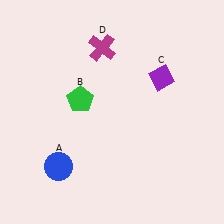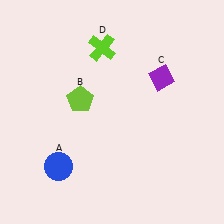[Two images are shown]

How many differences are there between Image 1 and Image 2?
There are 2 differences between the two images.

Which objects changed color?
B changed from green to lime. D changed from magenta to lime.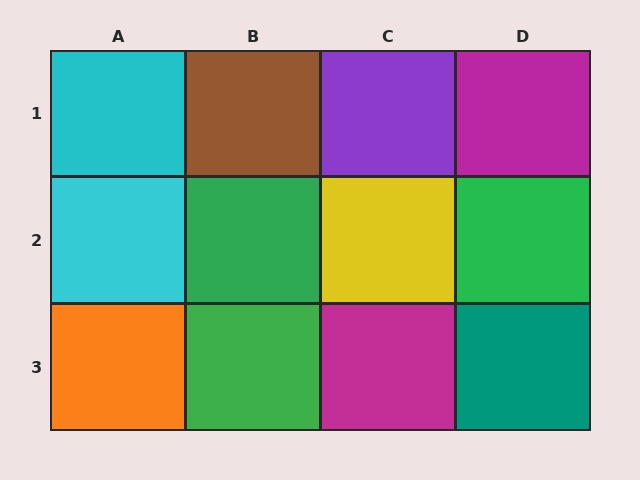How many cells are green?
3 cells are green.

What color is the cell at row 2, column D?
Green.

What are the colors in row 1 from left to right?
Cyan, brown, purple, magenta.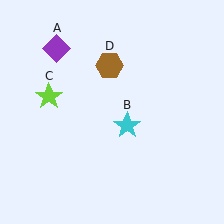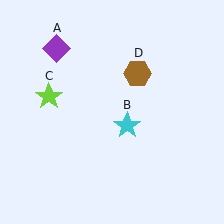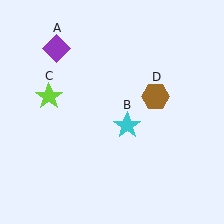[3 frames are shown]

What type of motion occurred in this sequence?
The brown hexagon (object D) rotated clockwise around the center of the scene.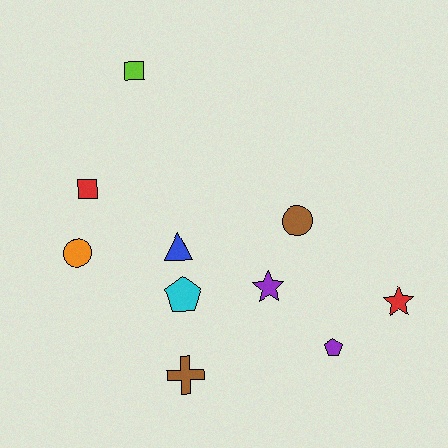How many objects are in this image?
There are 10 objects.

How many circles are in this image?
There are 2 circles.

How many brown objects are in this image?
There are 2 brown objects.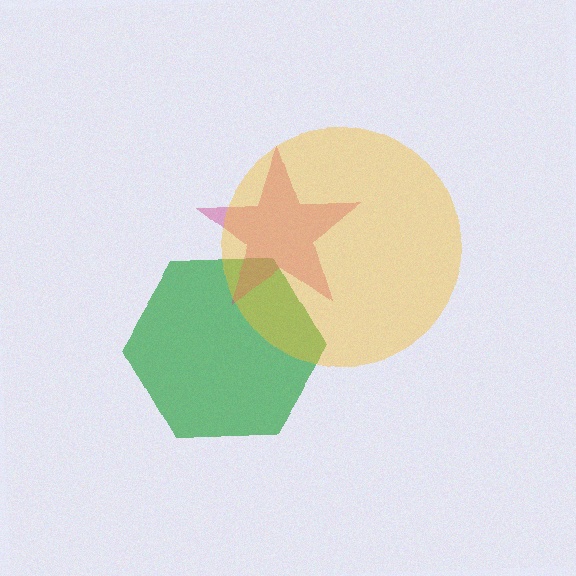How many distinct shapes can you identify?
There are 3 distinct shapes: a green hexagon, a magenta star, a yellow circle.